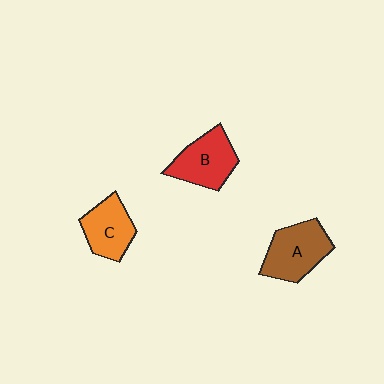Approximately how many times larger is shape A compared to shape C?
Approximately 1.3 times.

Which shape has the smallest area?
Shape C (orange).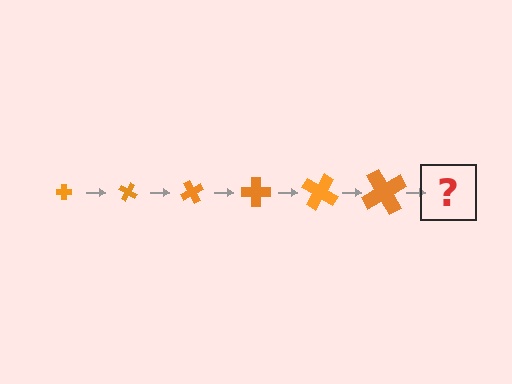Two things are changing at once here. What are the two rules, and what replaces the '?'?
The two rules are that the cross grows larger each step and it rotates 30 degrees each step. The '?' should be a cross, larger than the previous one and rotated 180 degrees from the start.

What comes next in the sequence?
The next element should be a cross, larger than the previous one and rotated 180 degrees from the start.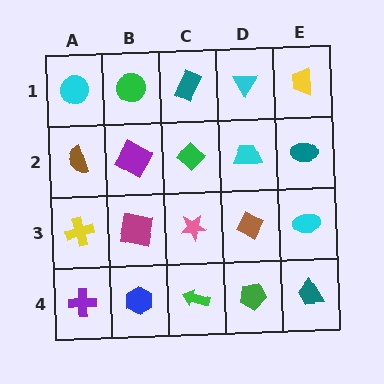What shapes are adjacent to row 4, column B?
A magenta square (row 3, column B), a purple cross (row 4, column A), a green arrow (row 4, column C).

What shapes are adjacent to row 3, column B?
A purple square (row 2, column B), a blue hexagon (row 4, column B), a yellow cross (row 3, column A), a pink star (row 3, column C).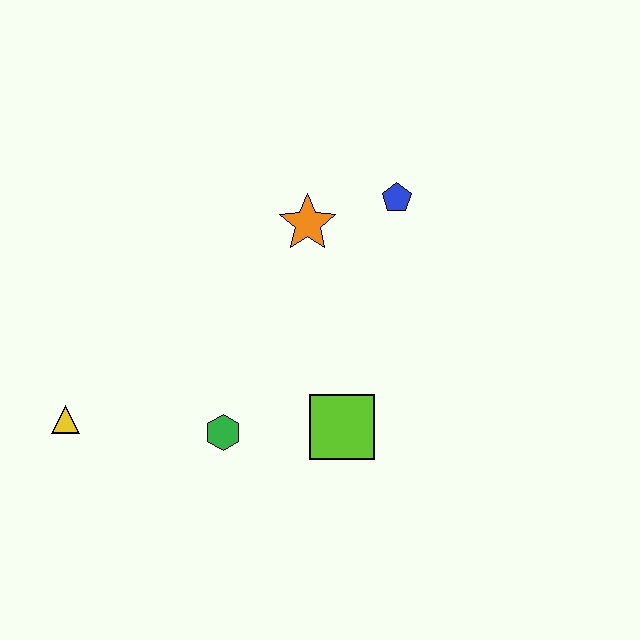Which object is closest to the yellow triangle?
The green hexagon is closest to the yellow triangle.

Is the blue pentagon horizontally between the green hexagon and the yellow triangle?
No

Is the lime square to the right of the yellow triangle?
Yes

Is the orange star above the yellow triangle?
Yes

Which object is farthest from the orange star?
The yellow triangle is farthest from the orange star.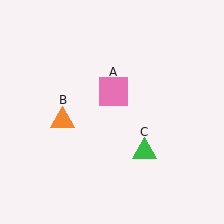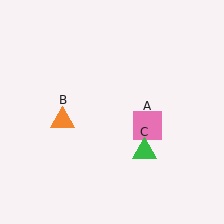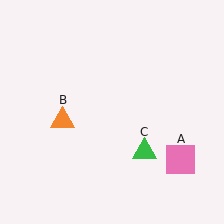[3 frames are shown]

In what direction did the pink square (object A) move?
The pink square (object A) moved down and to the right.